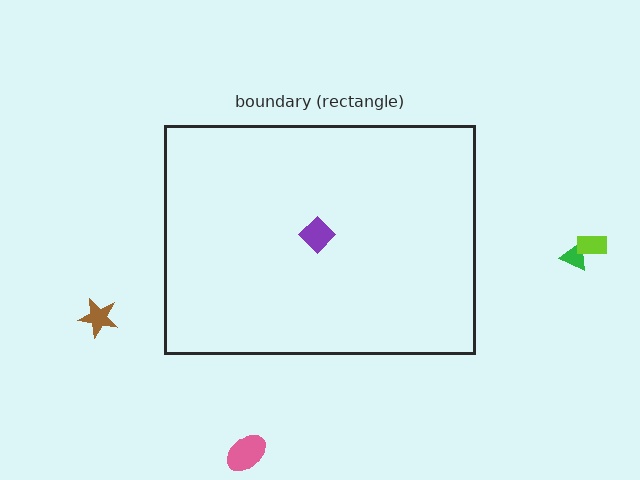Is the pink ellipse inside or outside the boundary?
Outside.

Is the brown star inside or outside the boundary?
Outside.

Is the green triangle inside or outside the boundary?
Outside.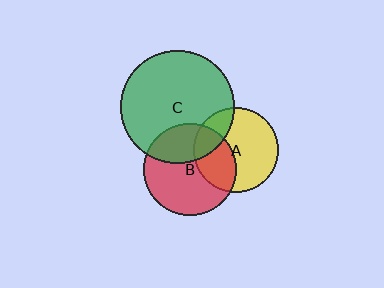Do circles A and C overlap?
Yes.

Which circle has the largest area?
Circle C (green).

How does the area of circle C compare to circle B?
Approximately 1.5 times.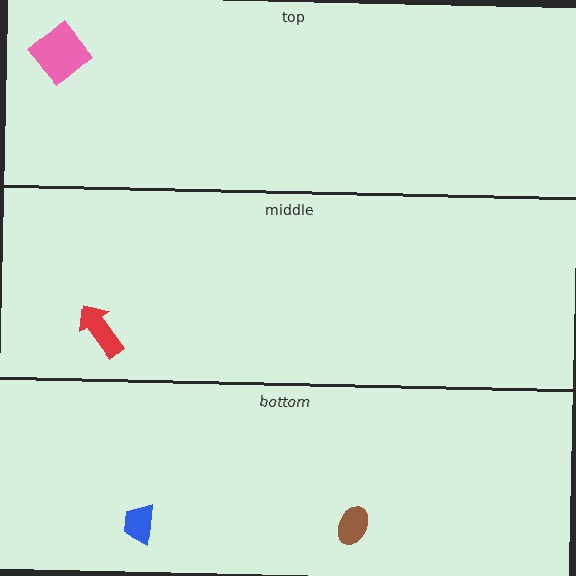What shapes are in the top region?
The pink diamond.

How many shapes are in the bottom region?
2.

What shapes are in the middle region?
The red arrow.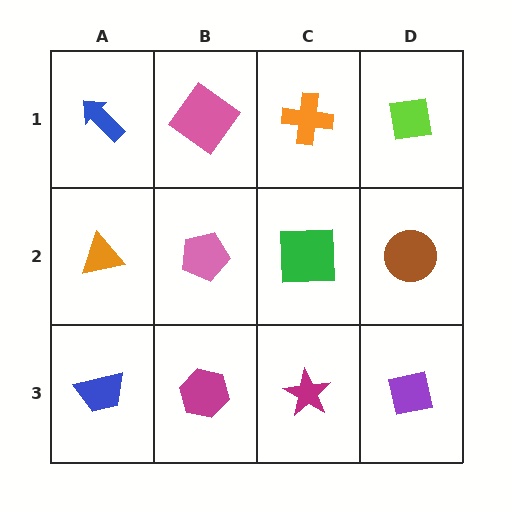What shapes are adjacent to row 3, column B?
A pink pentagon (row 2, column B), a blue trapezoid (row 3, column A), a magenta star (row 3, column C).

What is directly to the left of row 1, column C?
A pink diamond.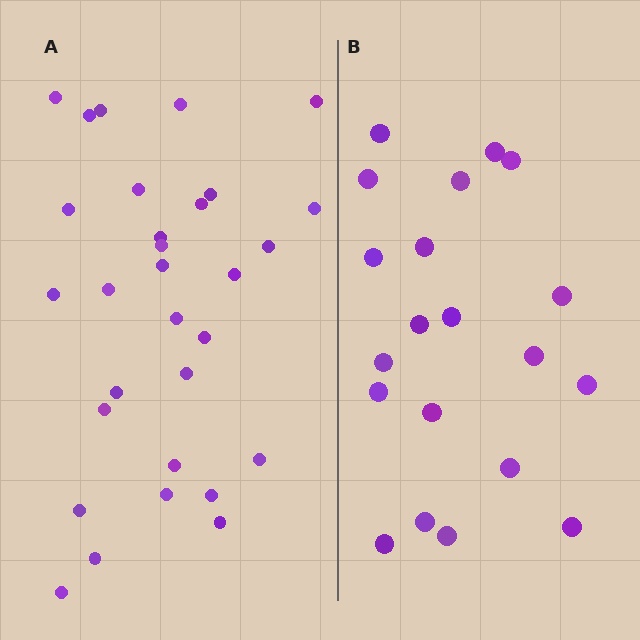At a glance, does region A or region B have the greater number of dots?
Region A (the left region) has more dots.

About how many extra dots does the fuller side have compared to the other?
Region A has roughly 10 or so more dots than region B.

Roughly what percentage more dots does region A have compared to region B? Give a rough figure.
About 50% more.